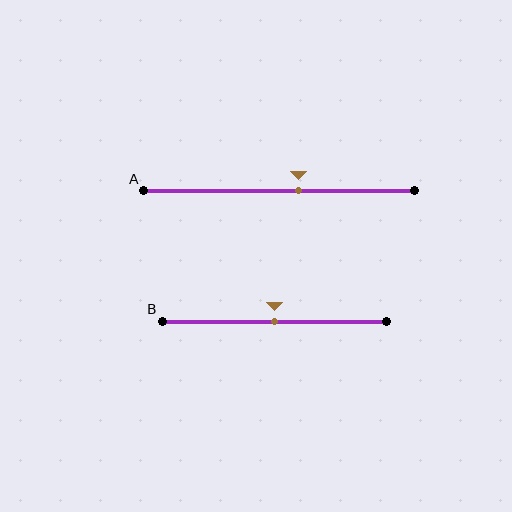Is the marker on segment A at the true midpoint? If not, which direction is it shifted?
No, the marker on segment A is shifted to the right by about 7% of the segment length.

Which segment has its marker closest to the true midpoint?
Segment B has its marker closest to the true midpoint.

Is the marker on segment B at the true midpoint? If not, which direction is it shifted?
Yes, the marker on segment B is at the true midpoint.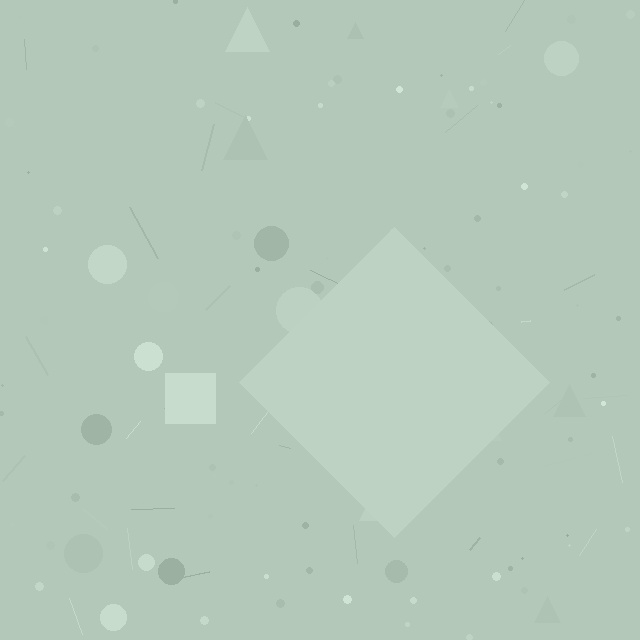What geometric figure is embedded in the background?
A diamond is embedded in the background.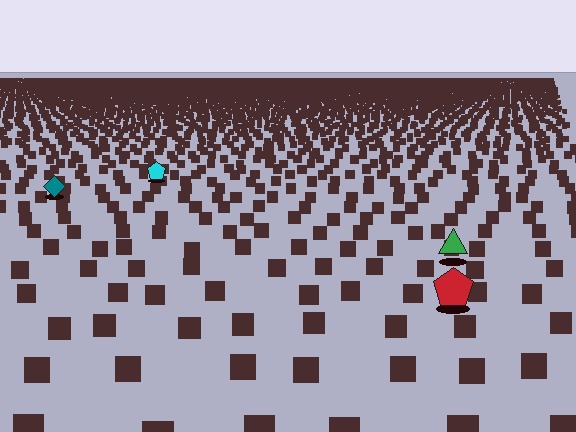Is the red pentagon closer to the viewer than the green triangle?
Yes. The red pentagon is closer — you can tell from the texture gradient: the ground texture is coarser near it.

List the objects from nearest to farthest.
From nearest to farthest: the red pentagon, the green triangle, the teal diamond, the cyan pentagon.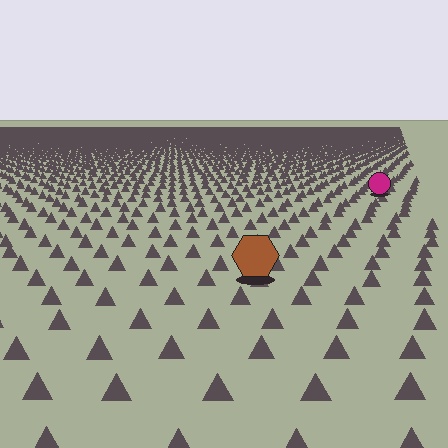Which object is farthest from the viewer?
The magenta circle is farthest from the viewer. It appears smaller and the ground texture around it is denser.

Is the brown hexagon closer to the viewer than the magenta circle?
Yes. The brown hexagon is closer — you can tell from the texture gradient: the ground texture is coarser near it.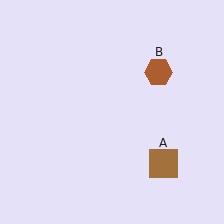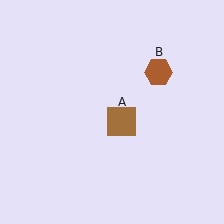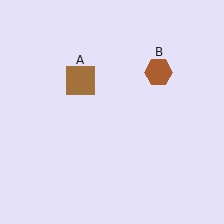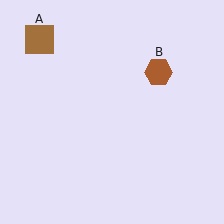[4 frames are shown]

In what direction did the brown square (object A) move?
The brown square (object A) moved up and to the left.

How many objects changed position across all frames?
1 object changed position: brown square (object A).